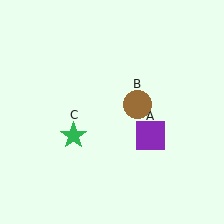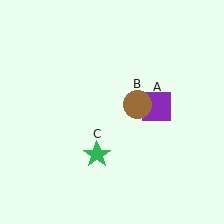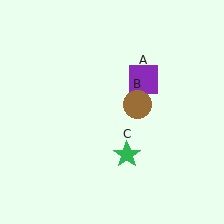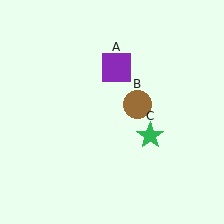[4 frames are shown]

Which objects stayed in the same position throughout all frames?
Brown circle (object B) remained stationary.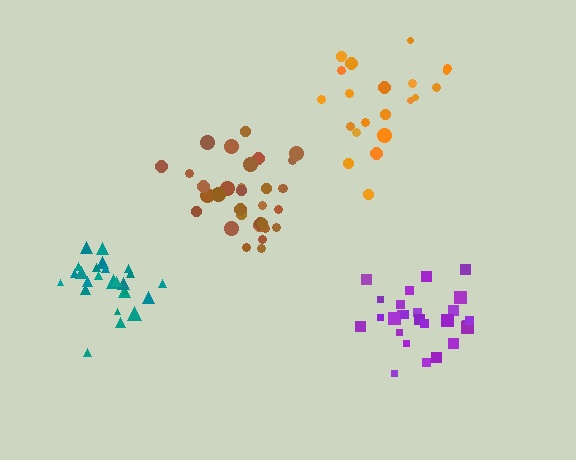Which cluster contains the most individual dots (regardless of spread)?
Brown (32).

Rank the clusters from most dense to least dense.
purple, brown, teal, orange.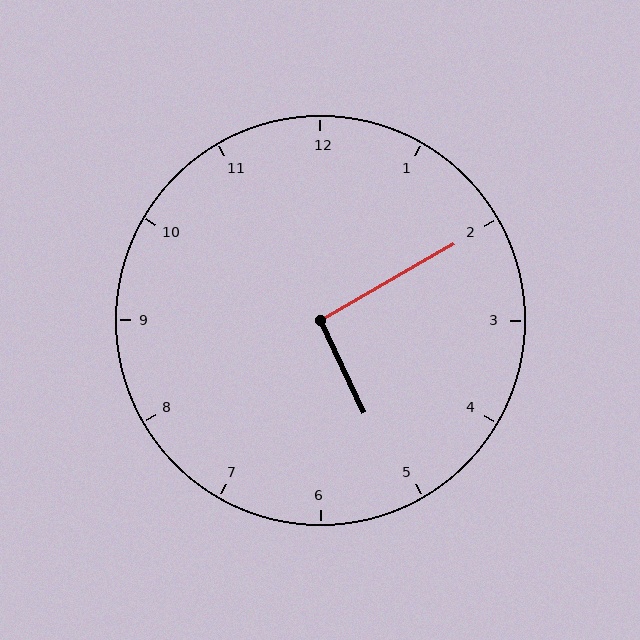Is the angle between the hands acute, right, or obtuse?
It is right.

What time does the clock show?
5:10.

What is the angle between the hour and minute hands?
Approximately 95 degrees.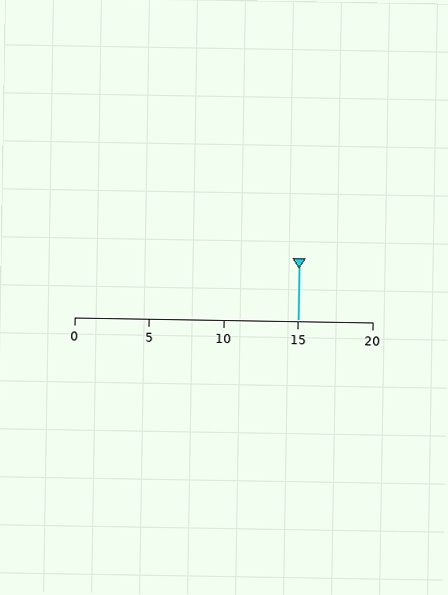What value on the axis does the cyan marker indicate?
The marker indicates approximately 15.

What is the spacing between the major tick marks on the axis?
The major ticks are spaced 5 apart.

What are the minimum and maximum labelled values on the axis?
The axis runs from 0 to 20.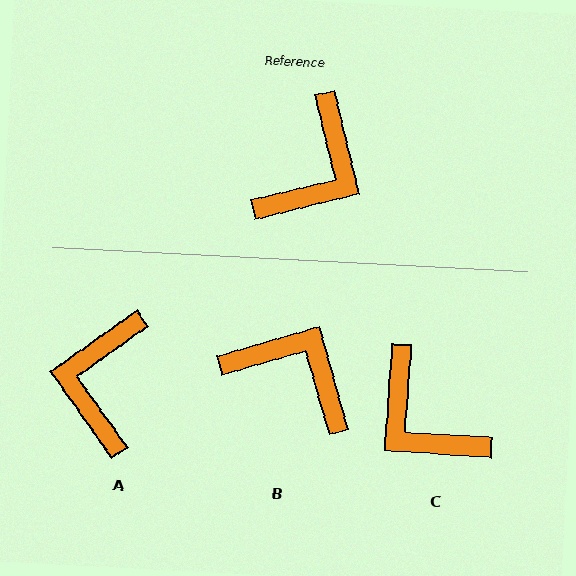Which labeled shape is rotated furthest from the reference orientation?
A, about 158 degrees away.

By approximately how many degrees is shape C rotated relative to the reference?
Approximately 108 degrees clockwise.